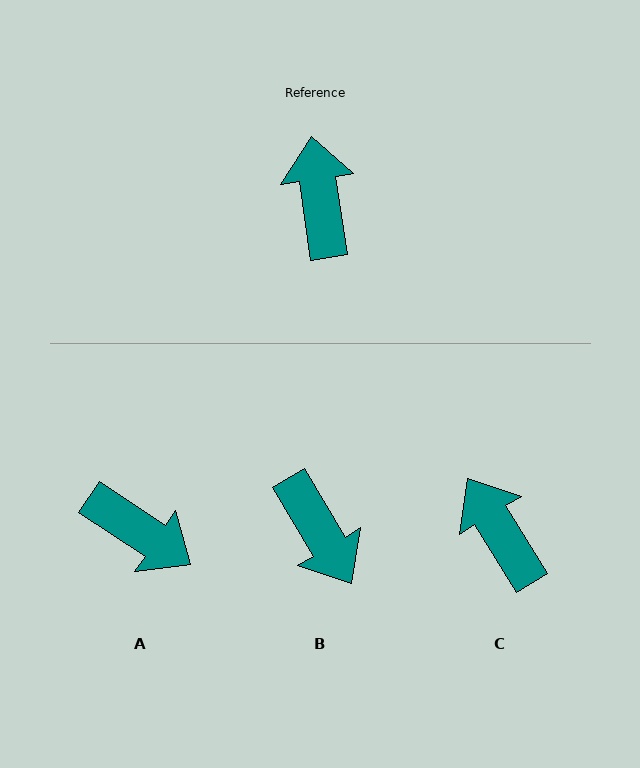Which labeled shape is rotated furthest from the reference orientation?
B, about 158 degrees away.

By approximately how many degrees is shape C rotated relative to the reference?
Approximately 23 degrees counter-clockwise.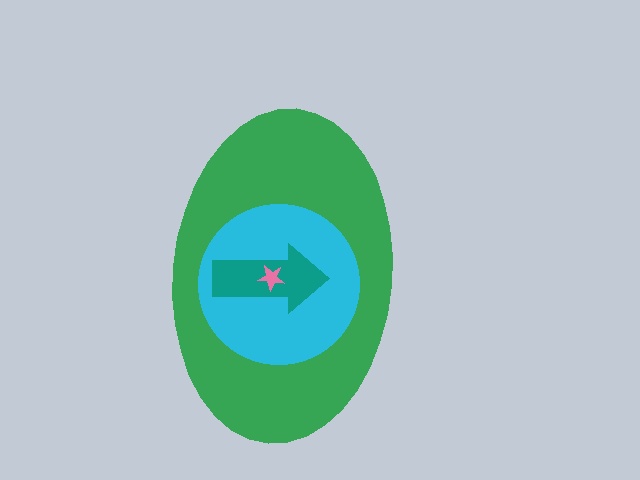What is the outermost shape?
The green ellipse.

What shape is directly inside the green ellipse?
The cyan circle.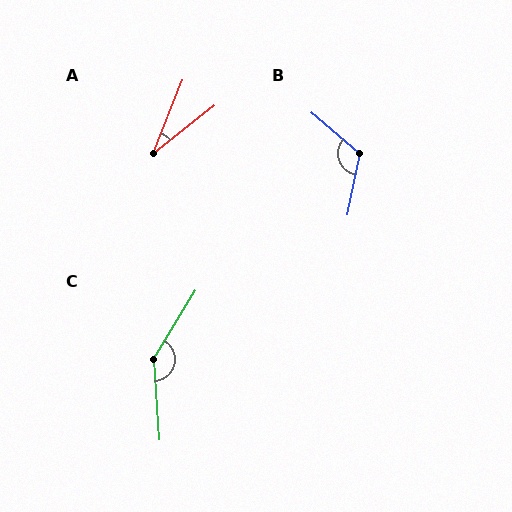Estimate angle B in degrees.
Approximately 118 degrees.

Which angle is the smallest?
A, at approximately 30 degrees.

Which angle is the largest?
C, at approximately 144 degrees.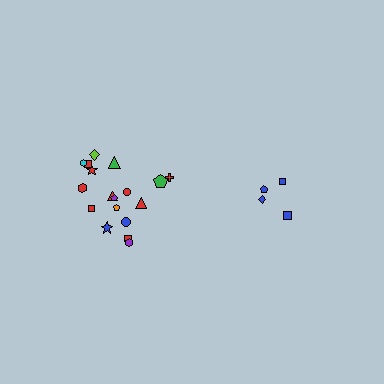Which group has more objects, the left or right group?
The left group.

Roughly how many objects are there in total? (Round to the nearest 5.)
Roughly 20 objects in total.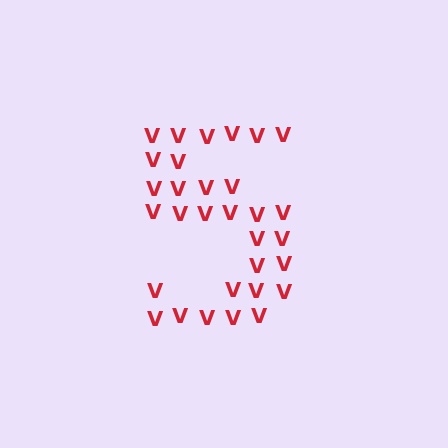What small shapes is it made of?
It is made of small letter V's.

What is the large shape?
The large shape is the digit 5.